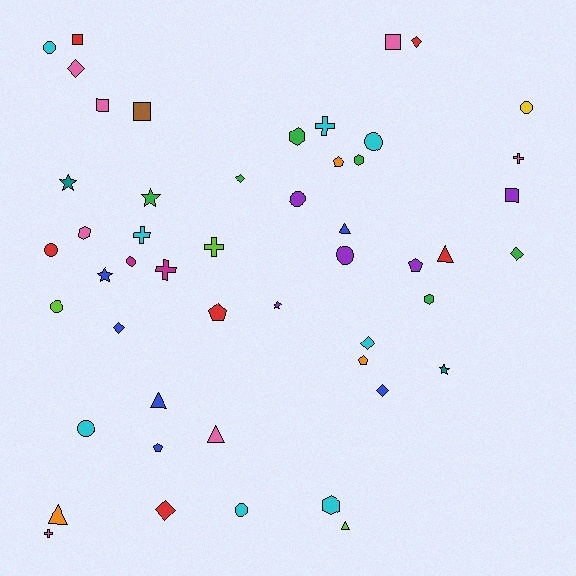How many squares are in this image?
There are 5 squares.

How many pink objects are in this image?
There are 7 pink objects.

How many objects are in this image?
There are 50 objects.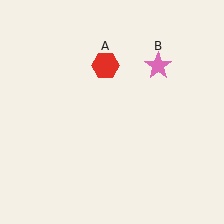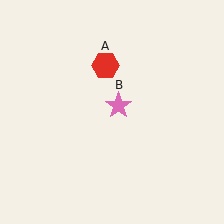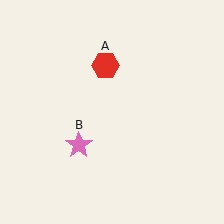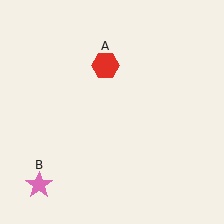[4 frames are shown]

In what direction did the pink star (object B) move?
The pink star (object B) moved down and to the left.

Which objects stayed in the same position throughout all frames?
Red hexagon (object A) remained stationary.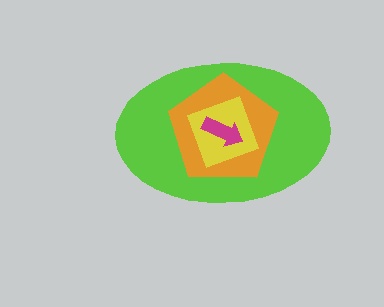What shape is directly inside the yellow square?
The magenta arrow.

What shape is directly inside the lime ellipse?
The orange pentagon.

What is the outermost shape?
The lime ellipse.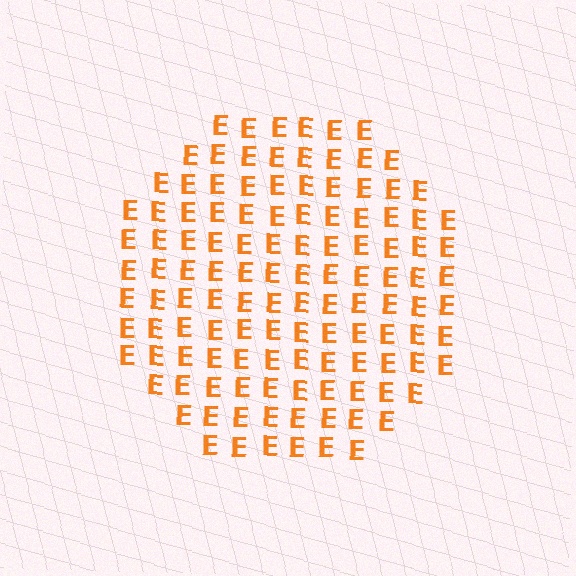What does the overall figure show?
The overall figure shows a circle.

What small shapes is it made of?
It is made of small letter E's.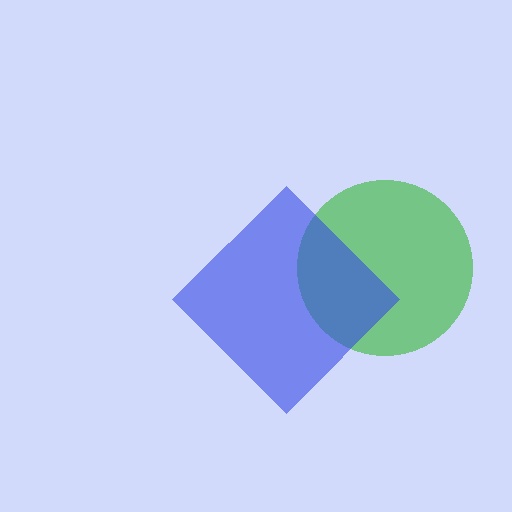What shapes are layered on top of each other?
The layered shapes are: a green circle, a blue diamond.